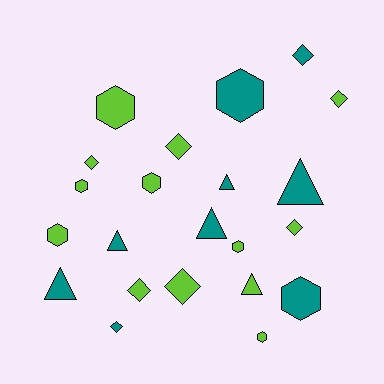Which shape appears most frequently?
Hexagon, with 8 objects.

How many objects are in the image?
There are 22 objects.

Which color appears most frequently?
Lime, with 13 objects.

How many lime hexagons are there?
There are 6 lime hexagons.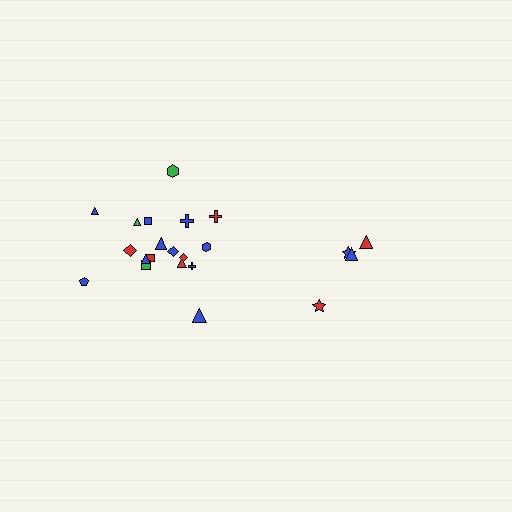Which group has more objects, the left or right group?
The left group.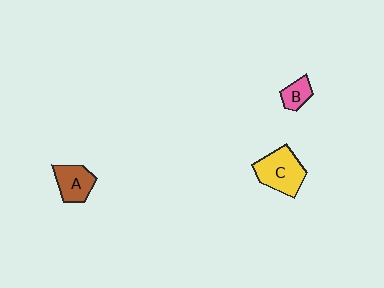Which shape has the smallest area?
Shape B (pink).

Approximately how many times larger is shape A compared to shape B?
Approximately 1.7 times.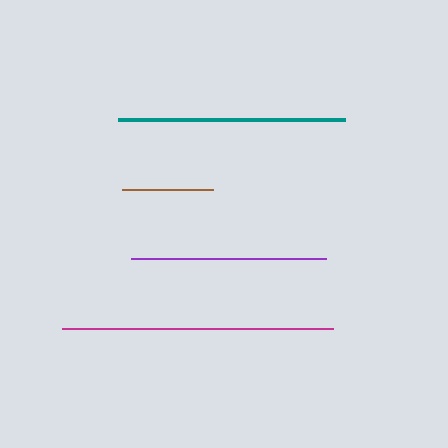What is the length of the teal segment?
The teal segment is approximately 228 pixels long.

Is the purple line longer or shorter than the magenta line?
The magenta line is longer than the purple line.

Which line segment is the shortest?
The brown line is the shortest at approximately 91 pixels.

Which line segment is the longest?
The magenta line is the longest at approximately 270 pixels.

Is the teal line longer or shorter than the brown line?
The teal line is longer than the brown line.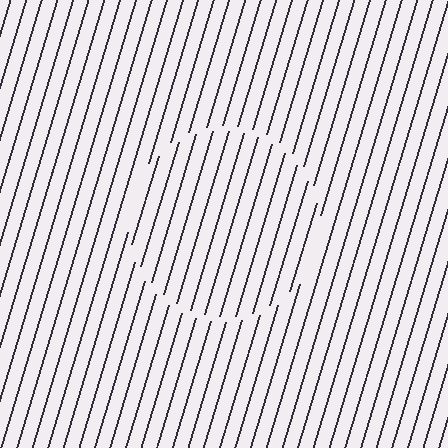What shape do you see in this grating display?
An illusory circle. The interior of the shape contains the same grating, shifted by half a period — the contour is defined by the phase discontinuity where line-ends from the inner and outer gratings abut.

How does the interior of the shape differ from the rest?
The interior of the shape contains the same grating, shifted by half a period — the contour is defined by the phase discontinuity where line-ends from the inner and outer gratings abut.